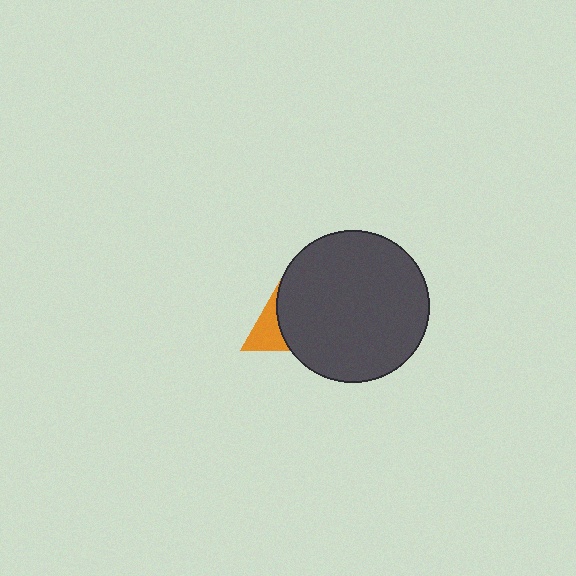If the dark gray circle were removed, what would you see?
You would see the complete orange triangle.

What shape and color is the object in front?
The object in front is a dark gray circle.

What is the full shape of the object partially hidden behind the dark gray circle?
The partially hidden object is an orange triangle.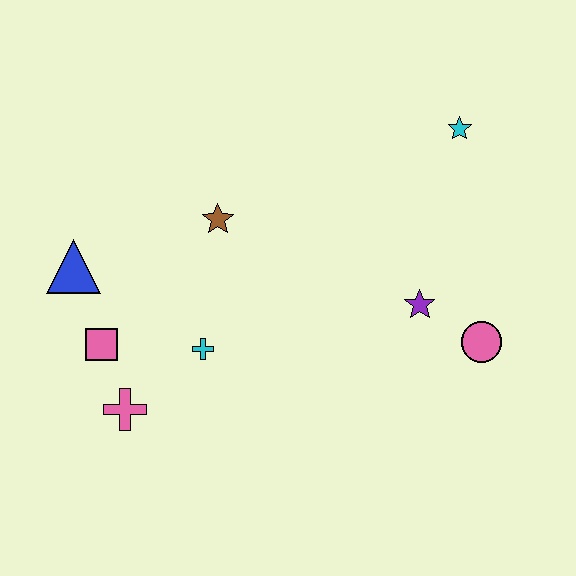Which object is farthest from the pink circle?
The blue triangle is farthest from the pink circle.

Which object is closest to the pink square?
The pink cross is closest to the pink square.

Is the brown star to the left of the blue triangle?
No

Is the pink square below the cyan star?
Yes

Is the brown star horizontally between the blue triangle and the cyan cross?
No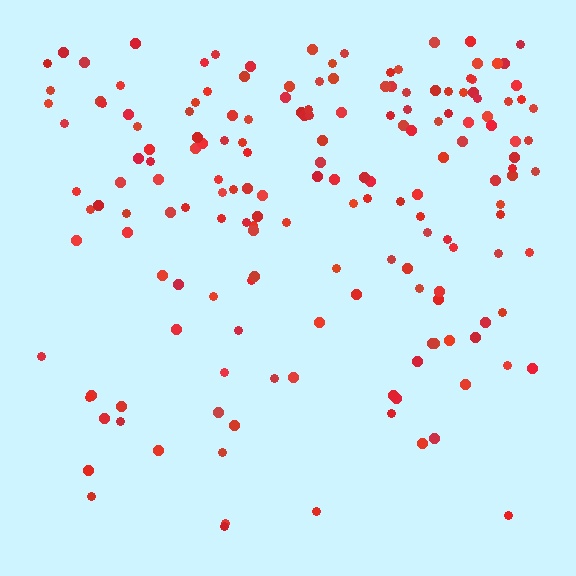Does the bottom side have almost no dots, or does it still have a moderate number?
Still a moderate number, just noticeably fewer than the top.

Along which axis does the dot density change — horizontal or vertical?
Vertical.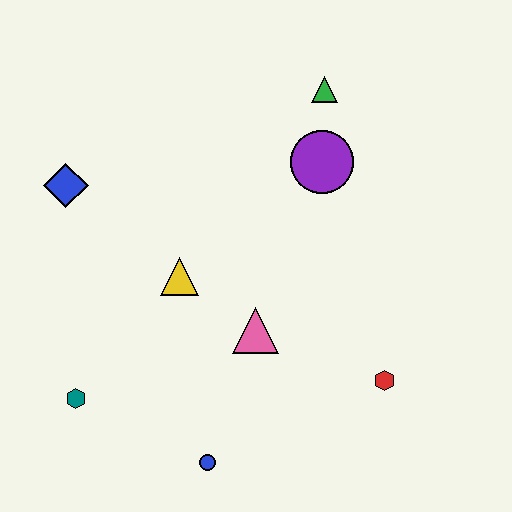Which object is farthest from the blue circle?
The green triangle is farthest from the blue circle.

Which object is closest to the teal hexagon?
The blue circle is closest to the teal hexagon.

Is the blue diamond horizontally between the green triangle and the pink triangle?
No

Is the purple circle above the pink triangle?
Yes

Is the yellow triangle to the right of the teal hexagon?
Yes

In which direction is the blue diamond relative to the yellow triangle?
The blue diamond is to the left of the yellow triangle.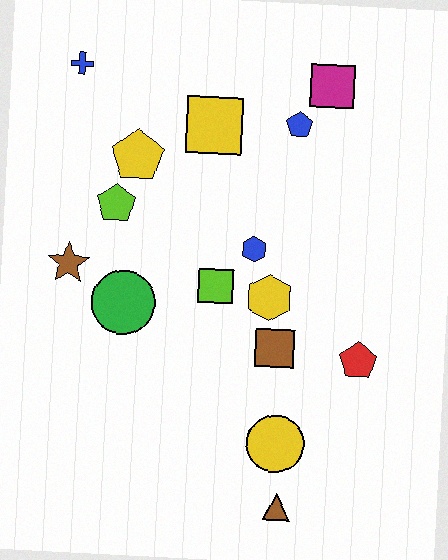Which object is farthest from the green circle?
The magenta square is farthest from the green circle.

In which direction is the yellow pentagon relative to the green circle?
The yellow pentagon is above the green circle.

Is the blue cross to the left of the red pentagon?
Yes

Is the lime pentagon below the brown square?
No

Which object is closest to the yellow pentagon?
The lime pentagon is closest to the yellow pentagon.